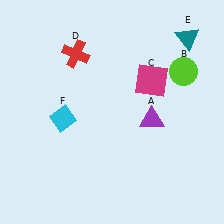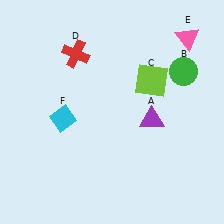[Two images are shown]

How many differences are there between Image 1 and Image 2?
There are 3 differences between the two images.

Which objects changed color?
B changed from lime to green. C changed from magenta to lime. E changed from teal to pink.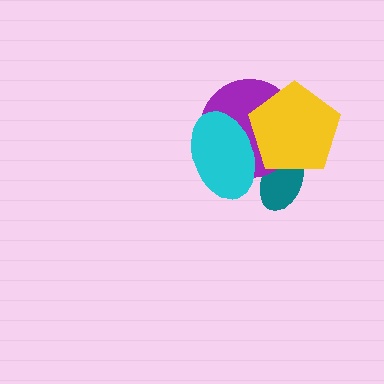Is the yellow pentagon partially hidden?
Yes, it is partially covered by another shape.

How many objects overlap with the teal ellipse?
3 objects overlap with the teal ellipse.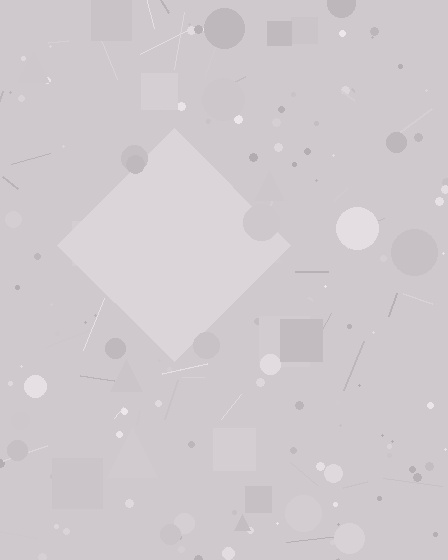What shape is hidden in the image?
A diamond is hidden in the image.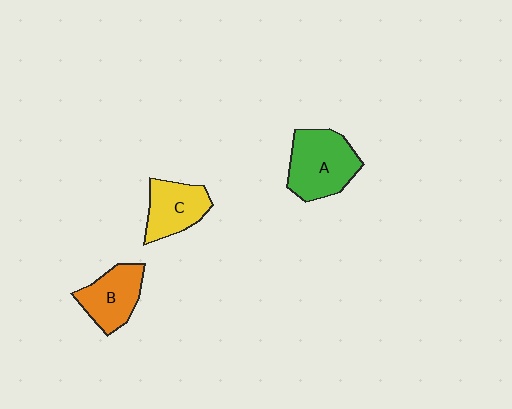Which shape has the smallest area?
Shape C (yellow).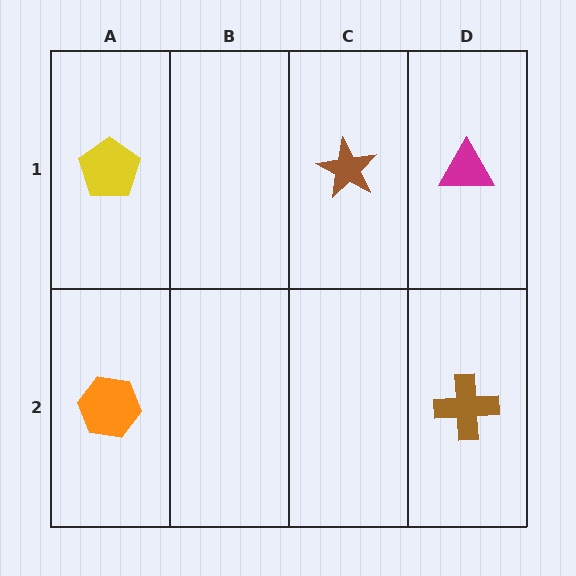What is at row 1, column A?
A yellow pentagon.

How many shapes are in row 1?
3 shapes.